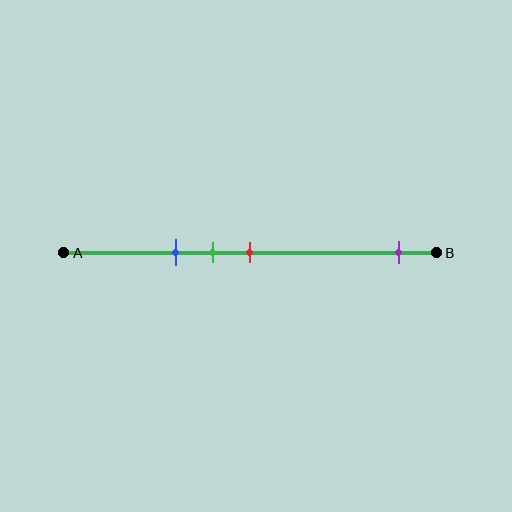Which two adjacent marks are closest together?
The green and red marks are the closest adjacent pair.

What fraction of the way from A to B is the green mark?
The green mark is approximately 40% (0.4) of the way from A to B.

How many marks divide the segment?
There are 4 marks dividing the segment.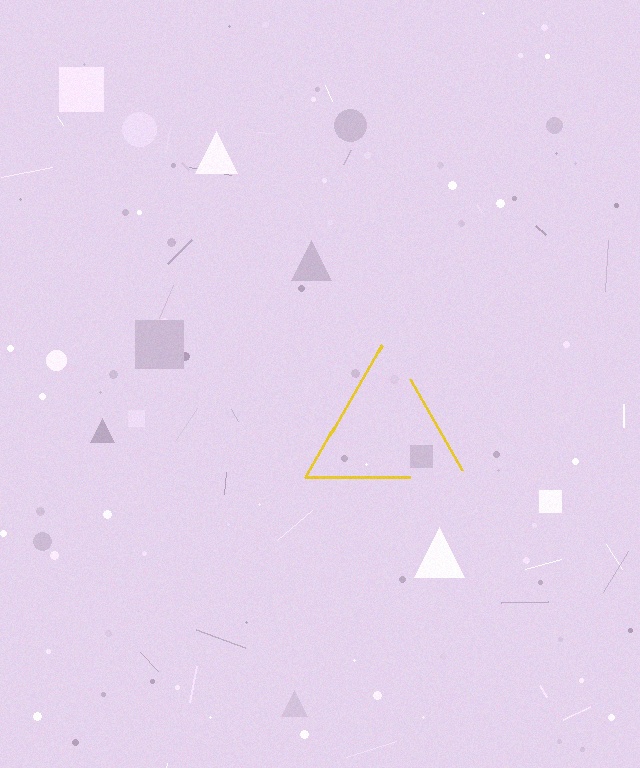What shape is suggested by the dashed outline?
The dashed outline suggests a triangle.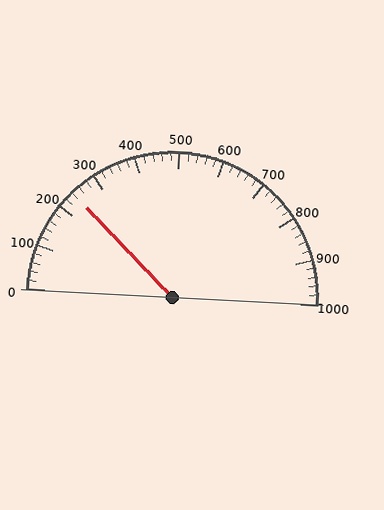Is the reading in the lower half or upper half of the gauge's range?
The reading is in the lower half of the range (0 to 1000).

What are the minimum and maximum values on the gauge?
The gauge ranges from 0 to 1000.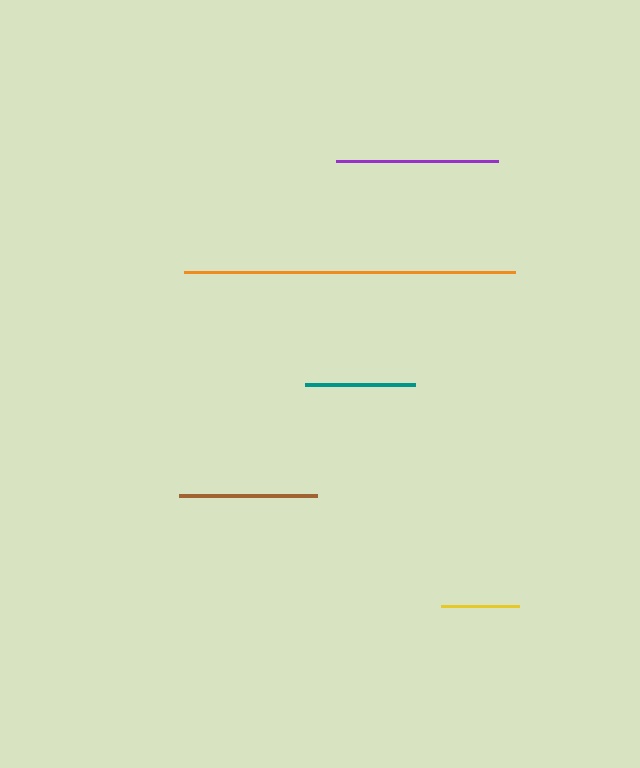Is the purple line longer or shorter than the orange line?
The orange line is longer than the purple line.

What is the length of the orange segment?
The orange segment is approximately 331 pixels long.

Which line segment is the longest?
The orange line is the longest at approximately 331 pixels.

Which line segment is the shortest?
The yellow line is the shortest at approximately 78 pixels.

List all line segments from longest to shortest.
From longest to shortest: orange, purple, brown, teal, yellow.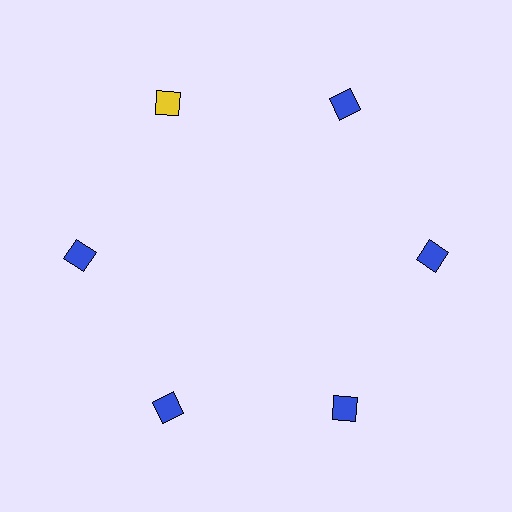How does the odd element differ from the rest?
It has a different color: yellow instead of blue.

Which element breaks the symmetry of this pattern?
The yellow diamond at roughly the 11 o'clock position breaks the symmetry. All other shapes are blue diamonds.